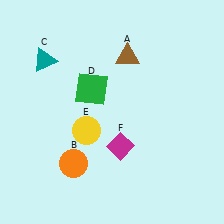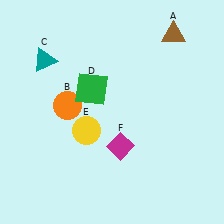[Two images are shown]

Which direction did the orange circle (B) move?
The orange circle (B) moved up.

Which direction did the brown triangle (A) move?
The brown triangle (A) moved right.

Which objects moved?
The objects that moved are: the brown triangle (A), the orange circle (B).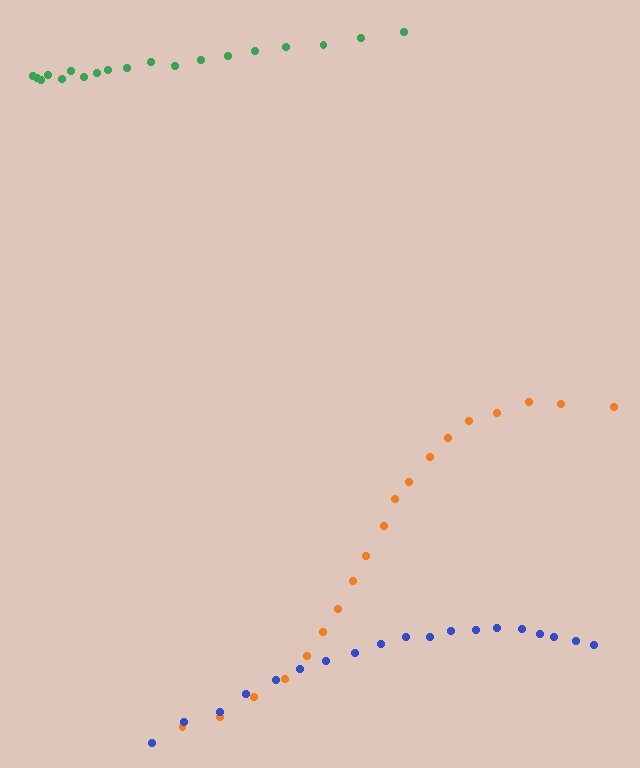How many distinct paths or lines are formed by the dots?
There are 3 distinct paths.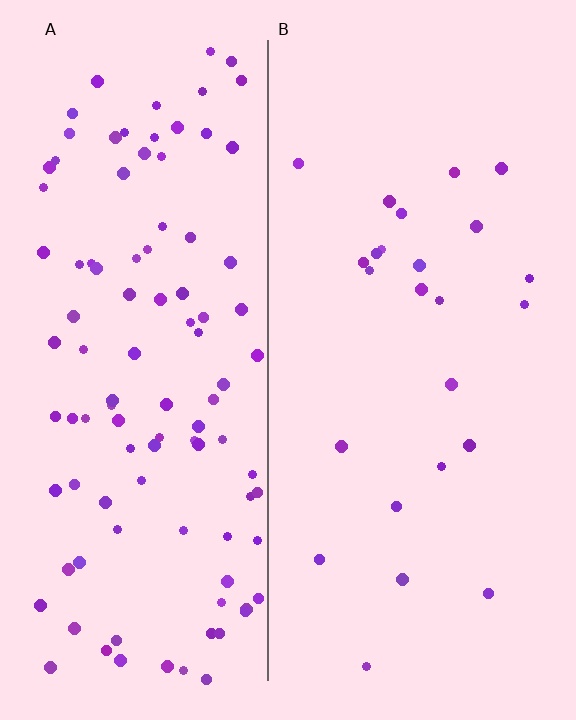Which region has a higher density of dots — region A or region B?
A (the left).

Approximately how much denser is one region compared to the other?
Approximately 4.2× — region A over region B.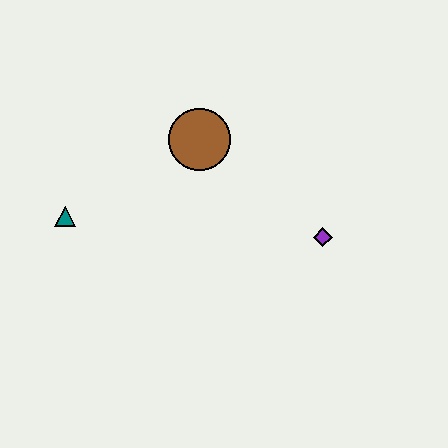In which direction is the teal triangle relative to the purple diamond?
The teal triangle is to the left of the purple diamond.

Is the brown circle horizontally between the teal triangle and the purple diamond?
Yes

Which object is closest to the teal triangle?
The brown circle is closest to the teal triangle.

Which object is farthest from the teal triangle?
The purple diamond is farthest from the teal triangle.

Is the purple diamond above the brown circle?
No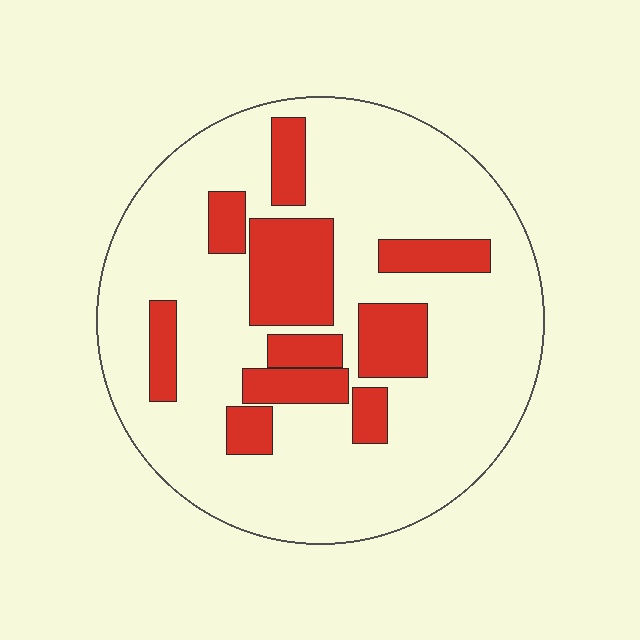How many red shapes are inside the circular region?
10.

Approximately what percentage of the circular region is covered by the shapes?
Approximately 25%.